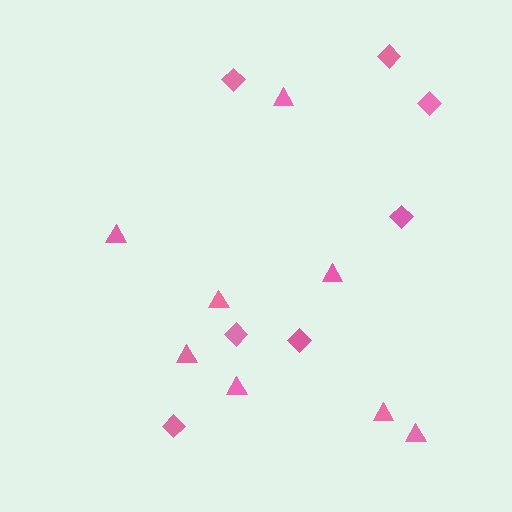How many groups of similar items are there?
There are 2 groups: one group of triangles (8) and one group of diamonds (7).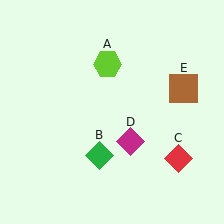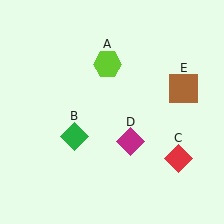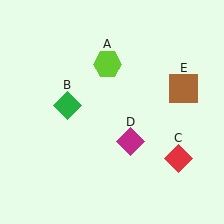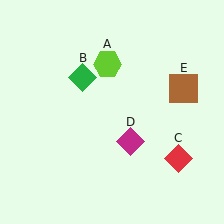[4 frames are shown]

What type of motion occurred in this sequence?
The green diamond (object B) rotated clockwise around the center of the scene.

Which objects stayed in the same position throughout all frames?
Lime hexagon (object A) and red diamond (object C) and magenta diamond (object D) and brown square (object E) remained stationary.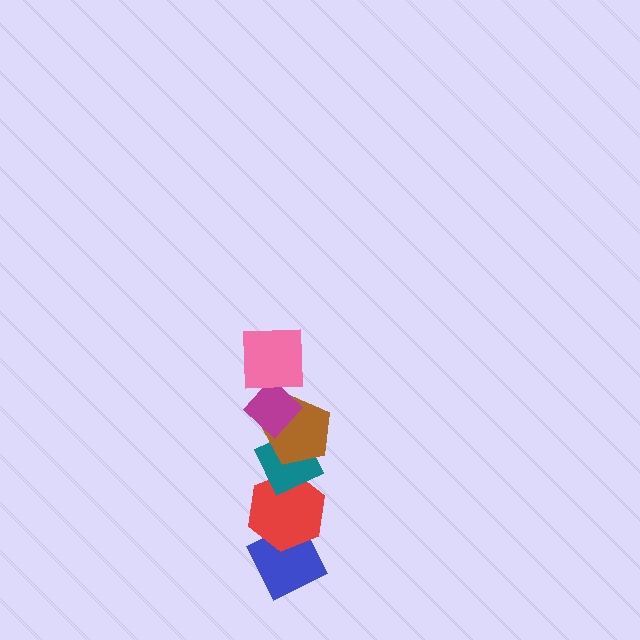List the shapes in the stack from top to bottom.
From top to bottom: the pink square, the magenta diamond, the brown pentagon, the teal diamond, the red hexagon, the blue diamond.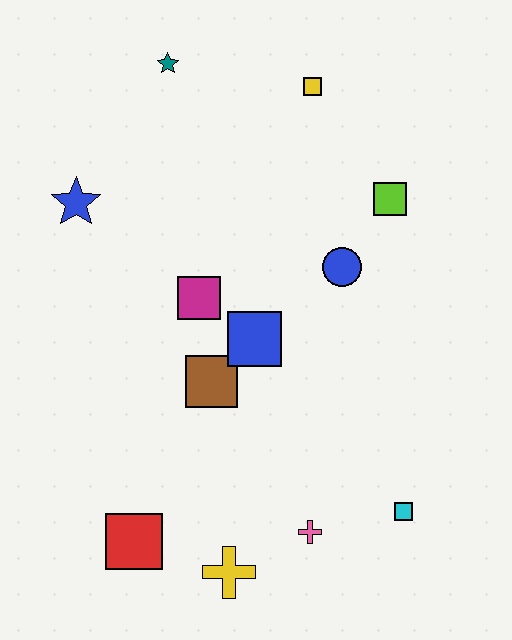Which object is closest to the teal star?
The yellow square is closest to the teal star.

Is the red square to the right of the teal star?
No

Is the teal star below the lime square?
No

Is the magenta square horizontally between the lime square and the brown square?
No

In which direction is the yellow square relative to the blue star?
The yellow square is to the right of the blue star.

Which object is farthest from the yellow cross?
The teal star is farthest from the yellow cross.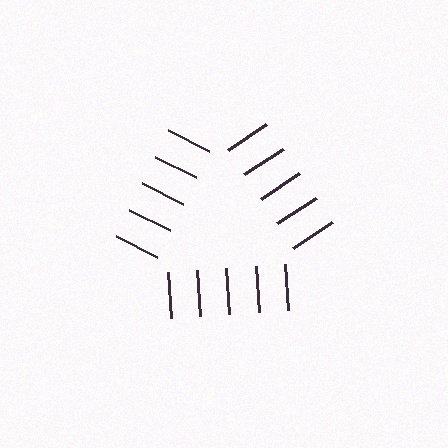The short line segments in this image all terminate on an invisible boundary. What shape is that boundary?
An illusory triangle — the line segments terminate on its edges but no continuous stroke is drawn.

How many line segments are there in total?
15 — 5 along each of the 3 edges.